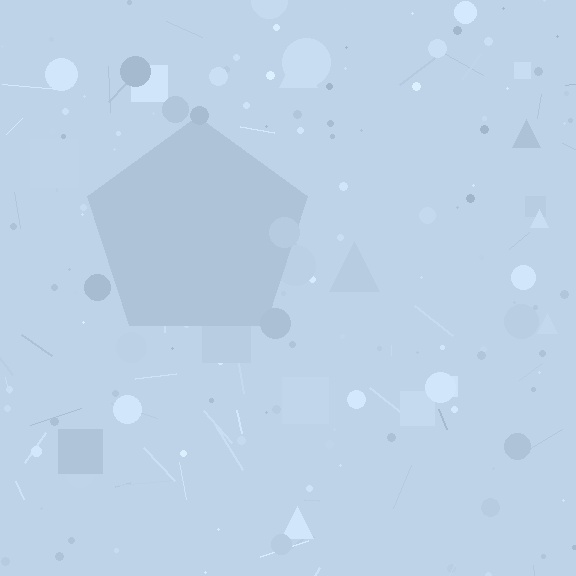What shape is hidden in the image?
A pentagon is hidden in the image.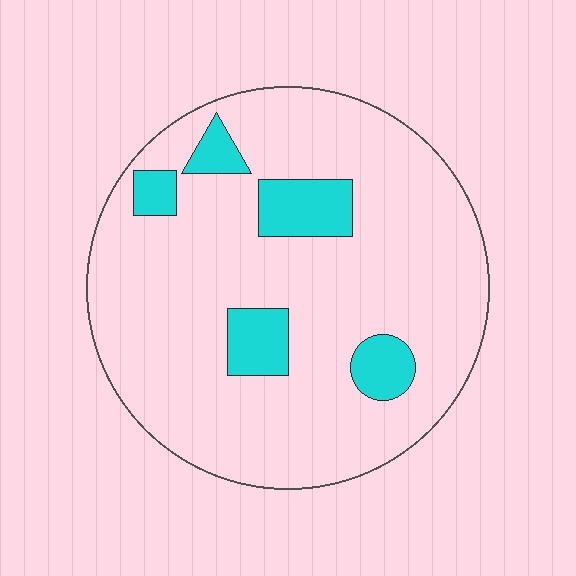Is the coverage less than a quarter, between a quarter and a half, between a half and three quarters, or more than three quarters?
Less than a quarter.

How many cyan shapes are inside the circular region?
5.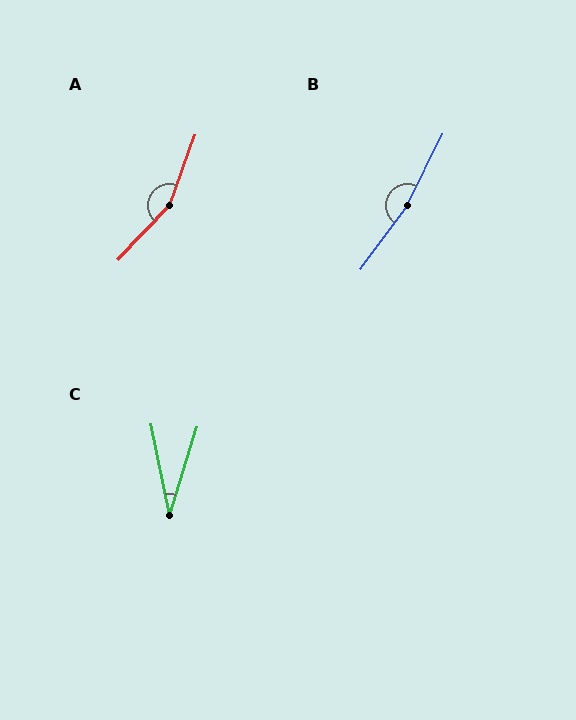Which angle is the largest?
B, at approximately 170 degrees.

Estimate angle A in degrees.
Approximately 156 degrees.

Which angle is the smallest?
C, at approximately 28 degrees.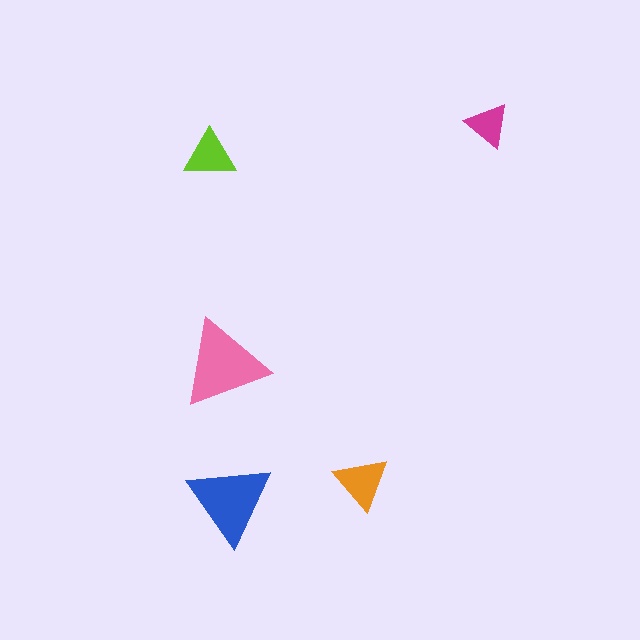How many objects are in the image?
There are 5 objects in the image.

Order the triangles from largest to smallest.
the pink one, the blue one, the orange one, the lime one, the magenta one.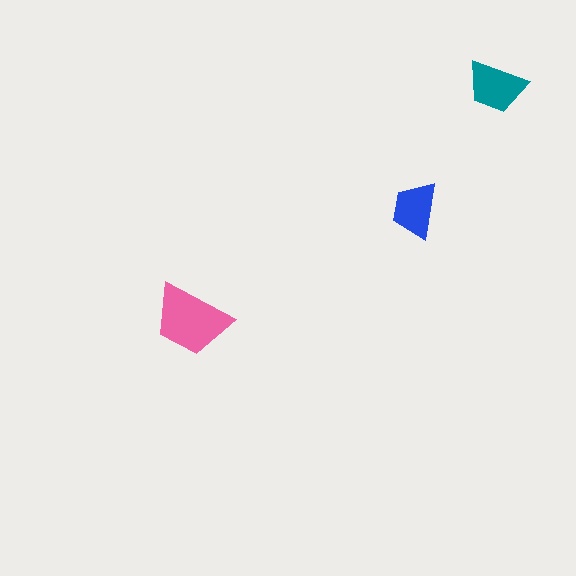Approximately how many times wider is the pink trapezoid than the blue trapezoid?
About 1.5 times wider.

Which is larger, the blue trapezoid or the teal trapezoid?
The teal one.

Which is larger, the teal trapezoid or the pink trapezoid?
The pink one.